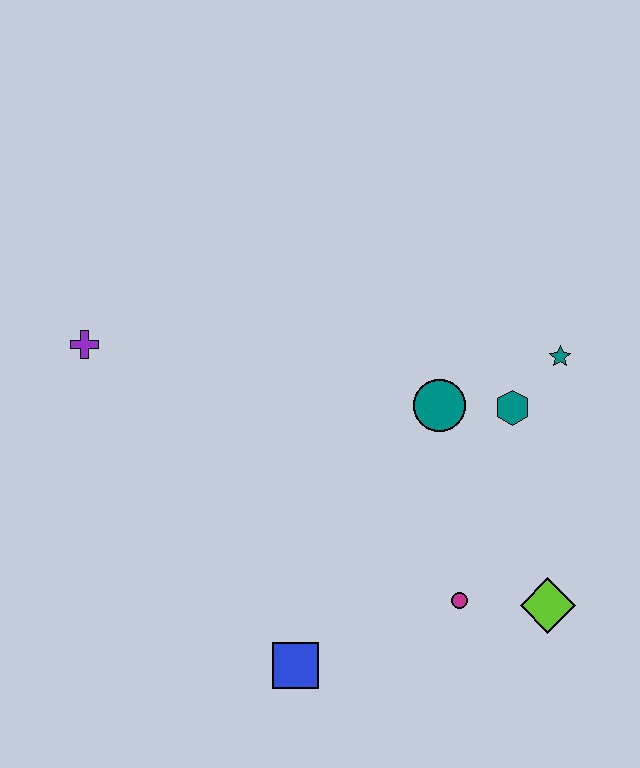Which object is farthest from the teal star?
The purple cross is farthest from the teal star.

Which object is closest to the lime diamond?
The magenta circle is closest to the lime diamond.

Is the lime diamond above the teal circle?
No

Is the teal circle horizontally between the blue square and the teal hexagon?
Yes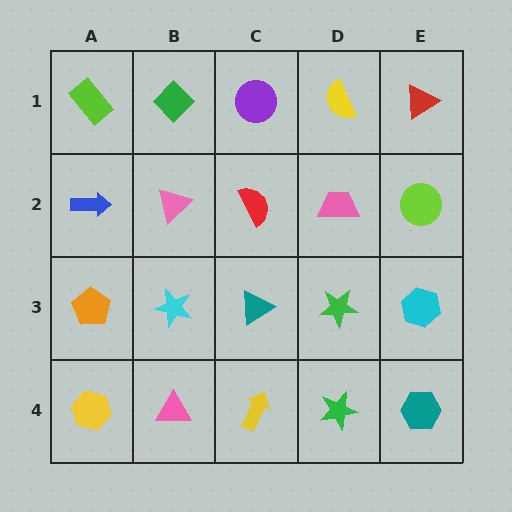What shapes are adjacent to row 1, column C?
A red semicircle (row 2, column C), a green diamond (row 1, column B), a yellow semicircle (row 1, column D).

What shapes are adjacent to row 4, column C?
A teal triangle (row 3, column C), a pink triangle (row 4, column B), a green star (row 4, column D).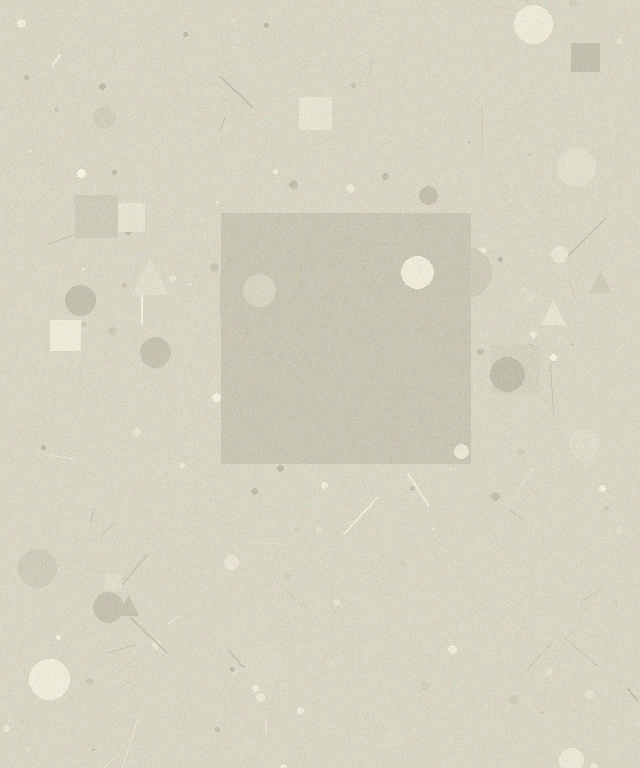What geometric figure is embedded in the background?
A square is embedded in the background.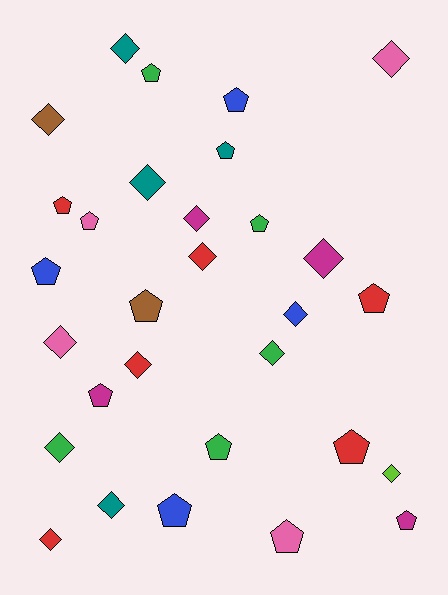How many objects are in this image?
There are 30 objects.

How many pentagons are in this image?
There are 15 pentagons.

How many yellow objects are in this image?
There are no yellow objects.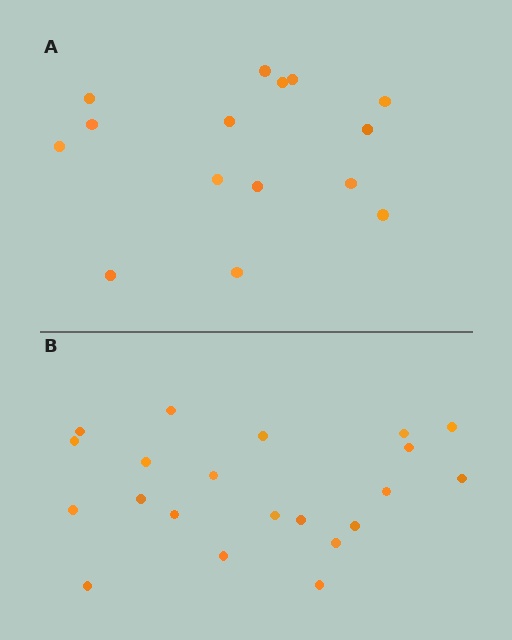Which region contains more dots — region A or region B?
Region B (the bottom region) has more dots.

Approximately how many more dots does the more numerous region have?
Region B has about 6 more dots than region A.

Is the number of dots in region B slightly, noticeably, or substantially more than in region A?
Region B has noticeably more, but not dramatically so. The ratio is roughly 1.4 to 1.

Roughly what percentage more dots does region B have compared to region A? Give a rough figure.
About 40% more.